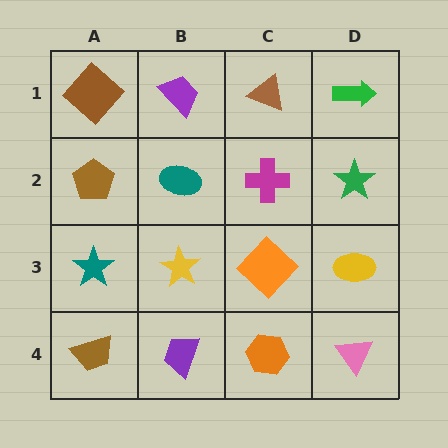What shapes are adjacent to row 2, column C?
A brown triangle (row 1, column C), an orange diamond (row 3, column C), a teal ellipse (row 2, column B), a green star (row 2, column D).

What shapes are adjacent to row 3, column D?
A green star (row 2, column D), a pink triangle (row 4, column D), an orange diamond (row 3, column C).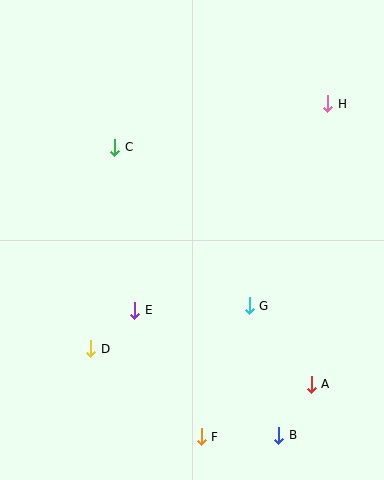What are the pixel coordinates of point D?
Point D is at (91, 349).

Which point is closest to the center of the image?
Point G at (249, 306) is closest to the center.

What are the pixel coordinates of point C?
Point C is at (115, 147).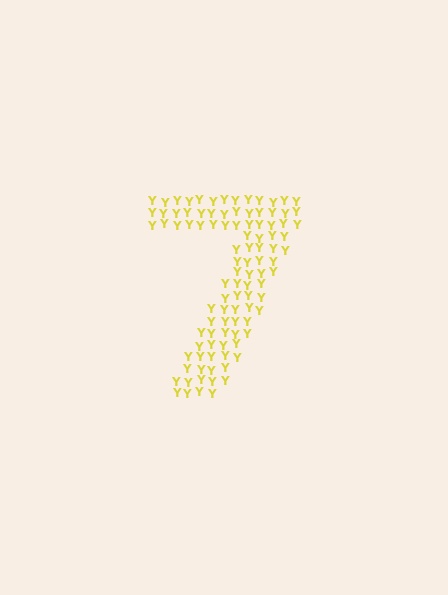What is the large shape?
The large shape is the digit 7.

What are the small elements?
The small elements are letter Y's.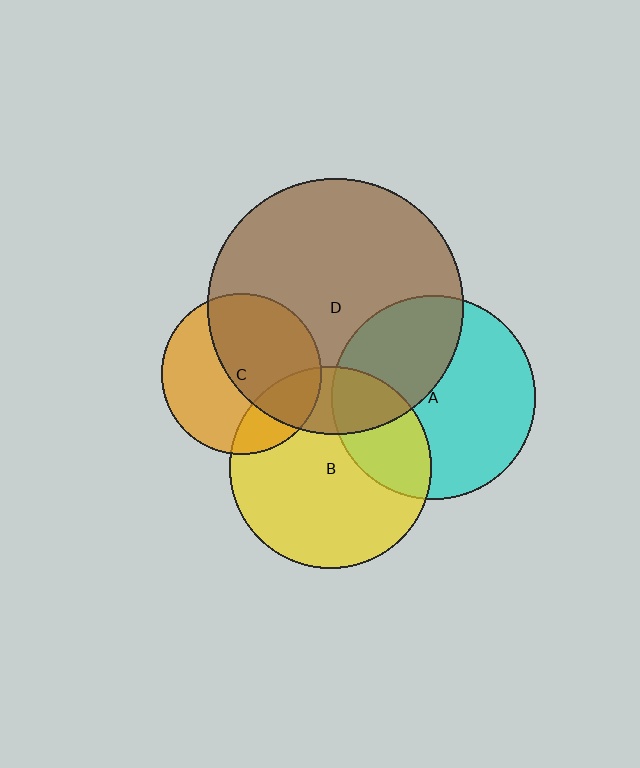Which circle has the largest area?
Circle D (brown).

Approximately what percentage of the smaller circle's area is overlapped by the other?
Approximately 55%.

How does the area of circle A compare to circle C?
Approximately 1.6 times.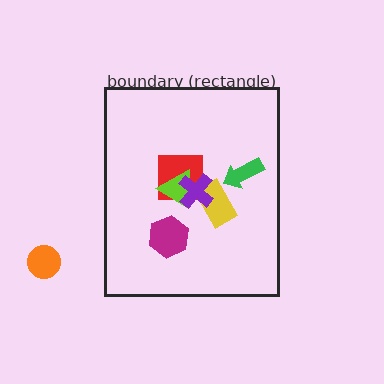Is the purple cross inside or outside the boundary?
Inside.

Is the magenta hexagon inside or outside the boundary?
Inside.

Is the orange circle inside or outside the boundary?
Outside.